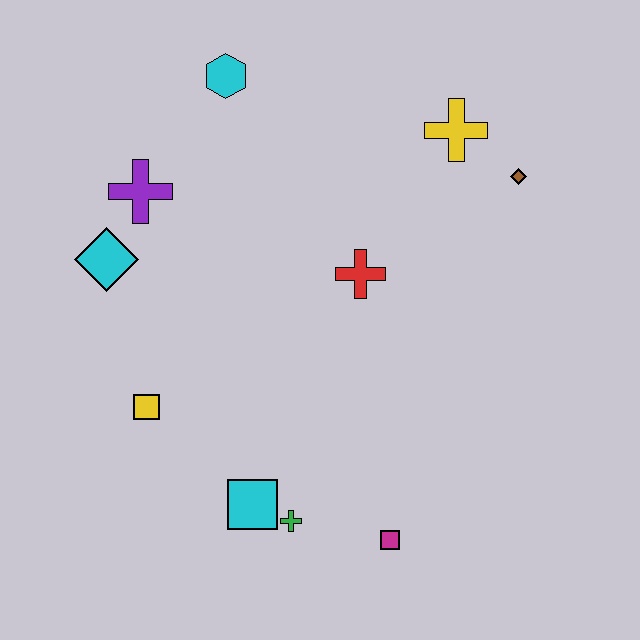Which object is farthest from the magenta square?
The cyan hexagon is farthest from the magenta square.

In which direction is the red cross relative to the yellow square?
The red cross is to the right of the yellow square.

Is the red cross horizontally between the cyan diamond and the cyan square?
No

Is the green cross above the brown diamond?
No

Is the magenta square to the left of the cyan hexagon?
No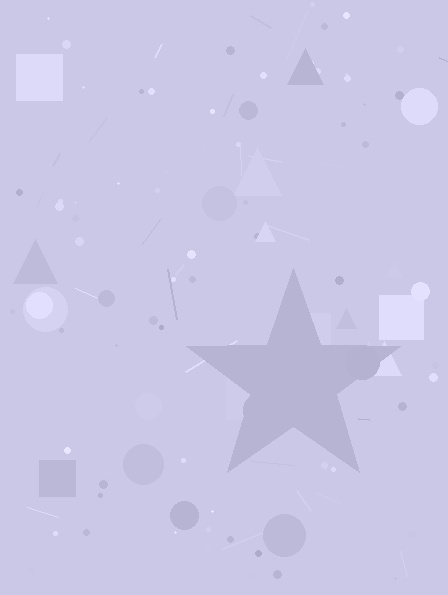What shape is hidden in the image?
A star is hidden in the image.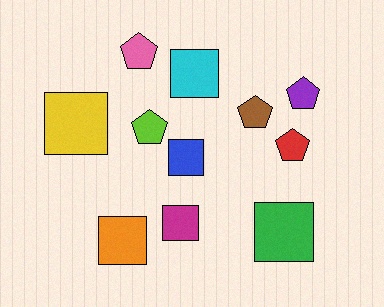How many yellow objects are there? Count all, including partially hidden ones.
There is 1 yellow object.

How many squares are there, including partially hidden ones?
There are 6 squares.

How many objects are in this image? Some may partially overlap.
There are 11 objects.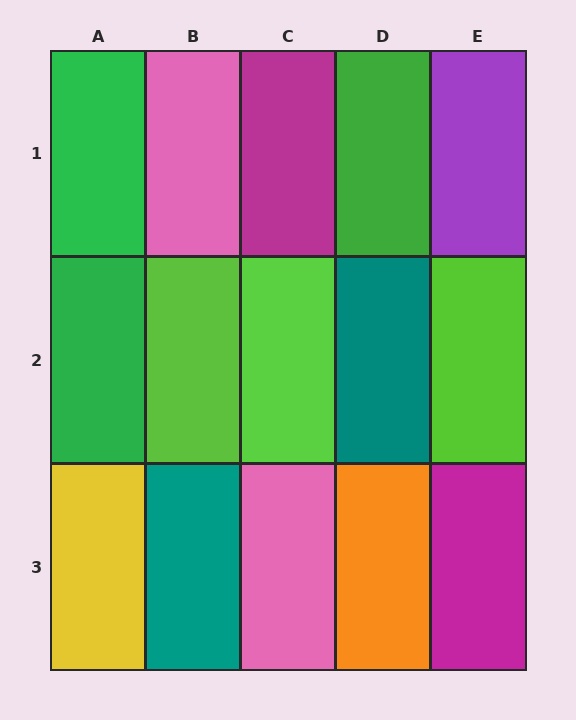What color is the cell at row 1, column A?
Green.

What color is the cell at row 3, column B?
Teal.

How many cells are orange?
1 cell is orange.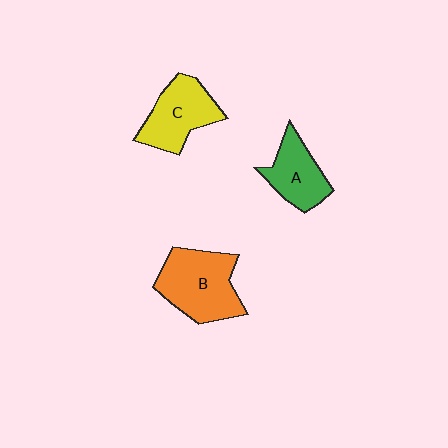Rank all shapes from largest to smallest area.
From largest to smallest: B (orange), C (yellow), A (green).